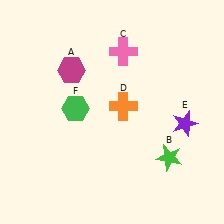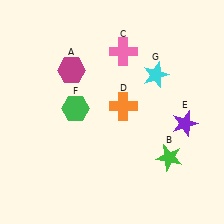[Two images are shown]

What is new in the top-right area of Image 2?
A cyan star (G) was added in the top-right area of Image 2.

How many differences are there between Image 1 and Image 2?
There is 1 difference between the two images.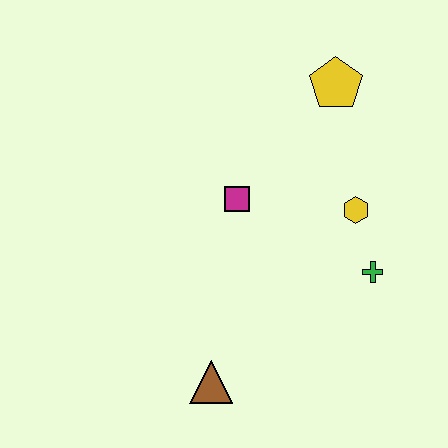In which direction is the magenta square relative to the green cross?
The magenta square is to the left of the green cross.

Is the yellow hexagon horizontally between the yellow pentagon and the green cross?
Yes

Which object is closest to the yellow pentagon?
The yellow hexagon is closest to the yellow pentagon.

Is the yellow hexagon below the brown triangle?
No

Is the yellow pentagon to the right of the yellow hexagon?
No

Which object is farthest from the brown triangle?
The yellow pentagon is farthest from the brown triangle.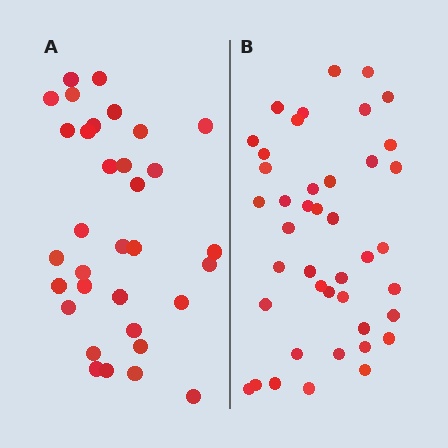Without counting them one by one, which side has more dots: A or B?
Region B (the right region) has more dots.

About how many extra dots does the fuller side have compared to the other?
Region B has roughly 8 or so more dots than region A.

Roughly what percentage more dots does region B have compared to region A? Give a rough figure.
About 25% more.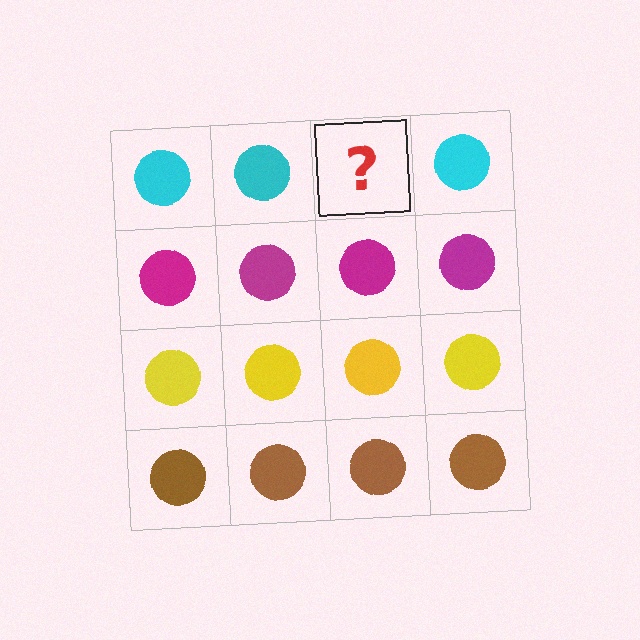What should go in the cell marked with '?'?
The missing cell should contain a cyan circle.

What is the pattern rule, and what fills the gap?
The rule is that each row has a consistent color. The gap should be filled with a cyan circle.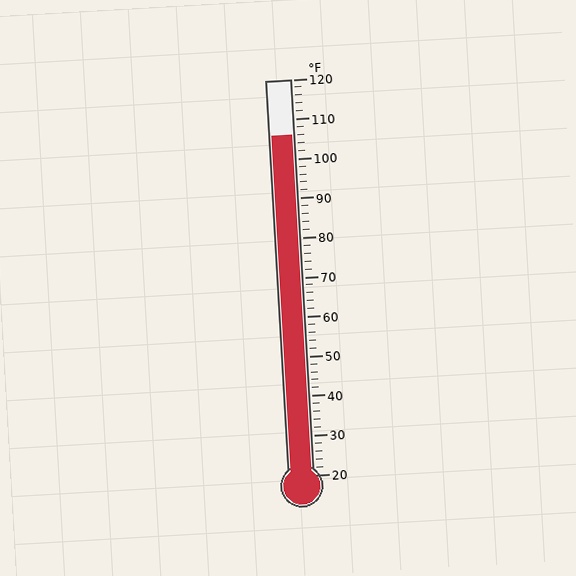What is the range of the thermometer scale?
The thermometer scale ranges from 20°F to 120°F.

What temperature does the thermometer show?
The thermometer shows approximately 106°F.